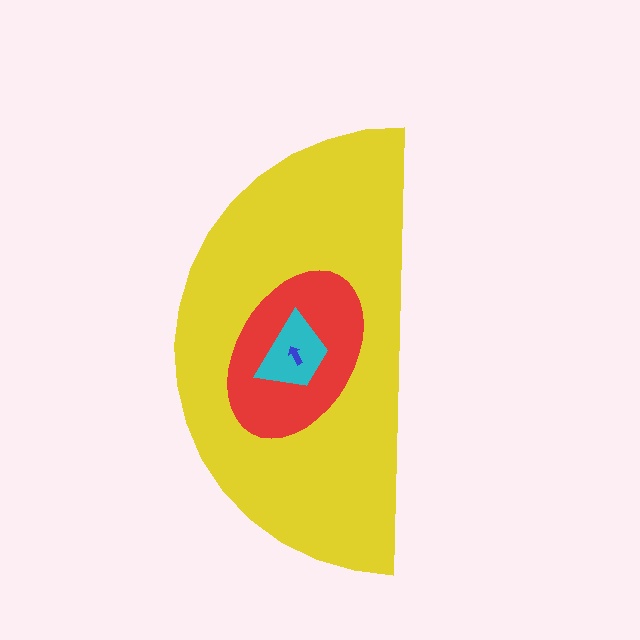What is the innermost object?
The blue arrow.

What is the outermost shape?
The yellow semicircle.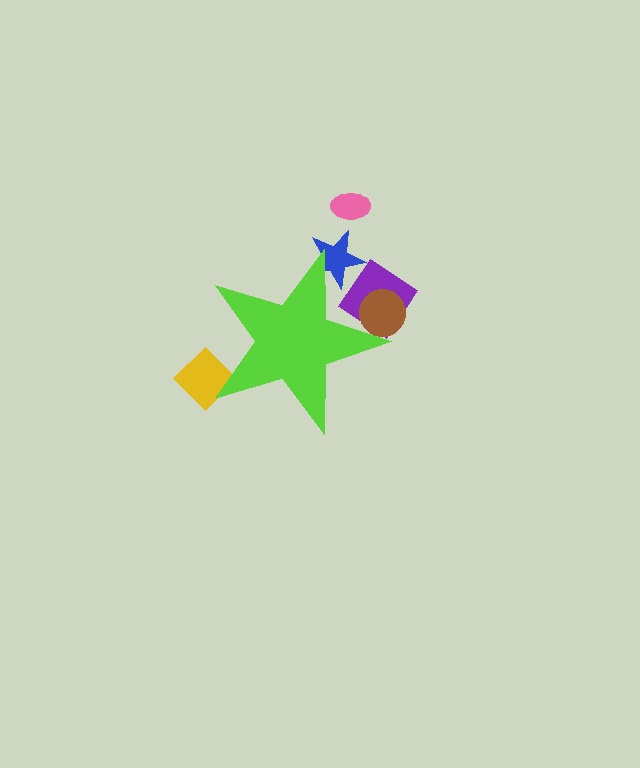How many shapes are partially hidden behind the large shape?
4 shapes are partially hidden.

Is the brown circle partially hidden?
Yes, the brown circle is partially hidden behind the lime star.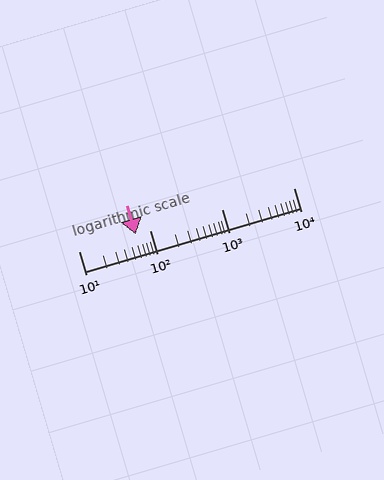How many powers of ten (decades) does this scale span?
The scale spans 3 decades, from 10 to 10000.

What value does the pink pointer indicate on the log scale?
The pointer indicates approximately 62.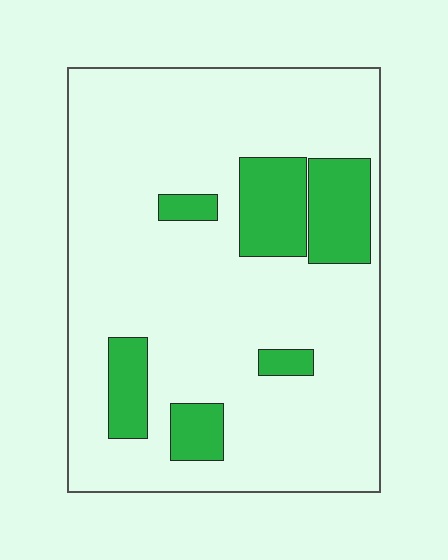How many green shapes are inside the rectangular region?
6.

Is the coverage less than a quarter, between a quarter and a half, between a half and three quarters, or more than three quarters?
Less than a quarter.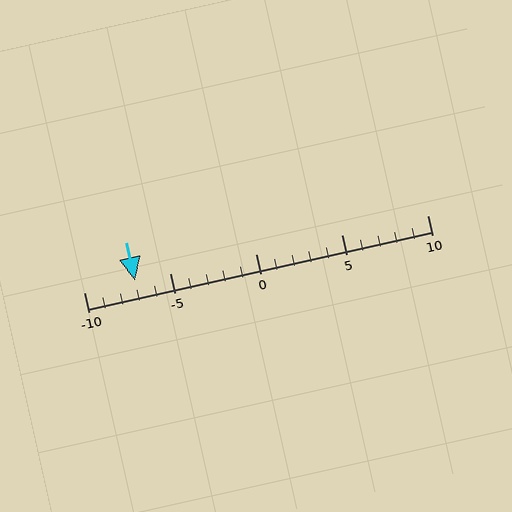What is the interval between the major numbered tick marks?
The major tick marks are spaced 5 units apart.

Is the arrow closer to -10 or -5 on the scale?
The arrow is closer to -5.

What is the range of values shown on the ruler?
The ruler shows values from -10 to 10.